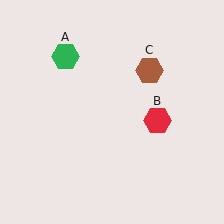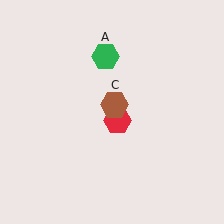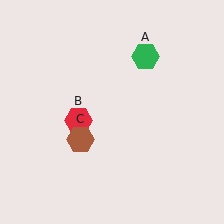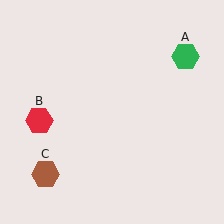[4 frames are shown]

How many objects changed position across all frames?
3 objects changed position: green hexagon (object A), red hexagon (object B), brown hexagon (object C).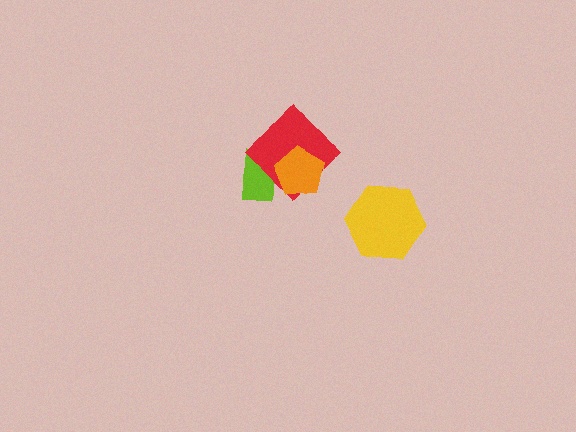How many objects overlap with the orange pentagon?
2 objects overlap with the orange pentagon.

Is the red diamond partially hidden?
Yes, it is partially covered by another shape.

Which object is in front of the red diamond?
The orange pentagon is in front of the red diamond.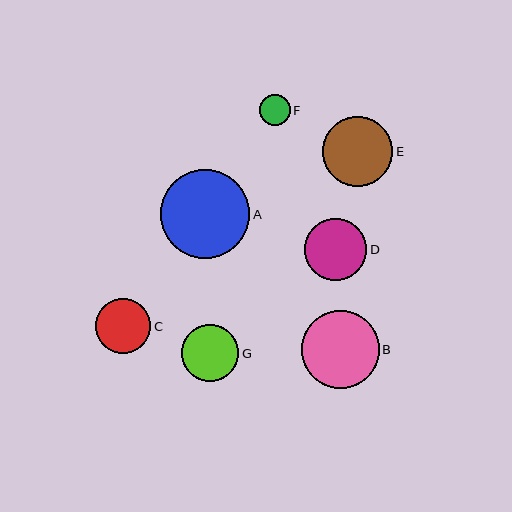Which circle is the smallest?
Circle F is the smallest with a size of approximately 31 pixels.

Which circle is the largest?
Circle A is the largest with a size of approximately 89 pixels.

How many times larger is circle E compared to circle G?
Circle E is approximately 1.2 times the size of circle G.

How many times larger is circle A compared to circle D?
Circle A is approximately 1.4 times the size of circle D.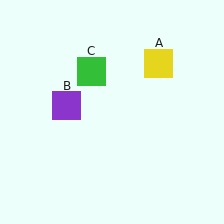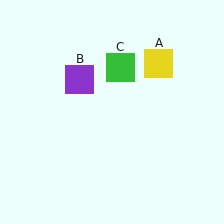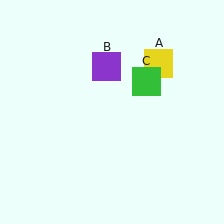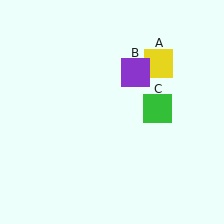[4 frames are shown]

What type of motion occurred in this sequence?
The purple square (object B), green square (object C) rotated clockwise around the center of the scene.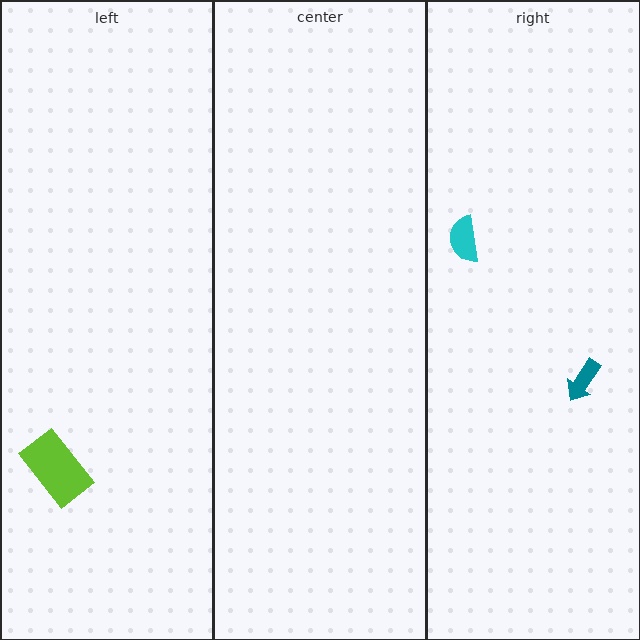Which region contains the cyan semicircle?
The right region.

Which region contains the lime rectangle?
The left region.